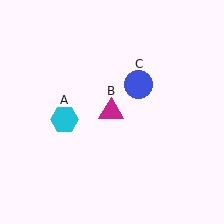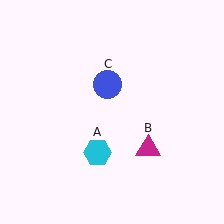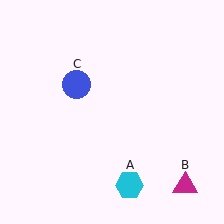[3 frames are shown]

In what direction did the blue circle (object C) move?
The blue circle (object C) moved left.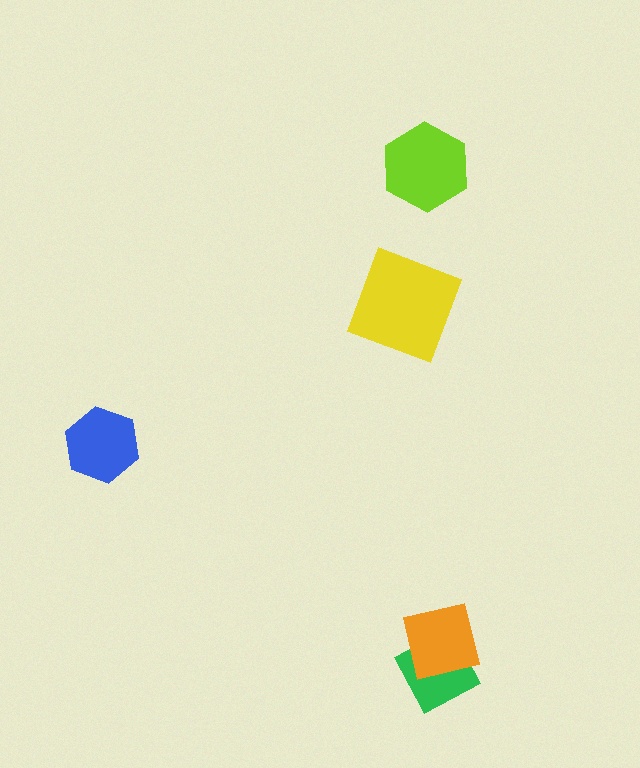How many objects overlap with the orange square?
1 object overlaps with the orange square.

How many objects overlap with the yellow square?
0 objects overlap with the yellow square.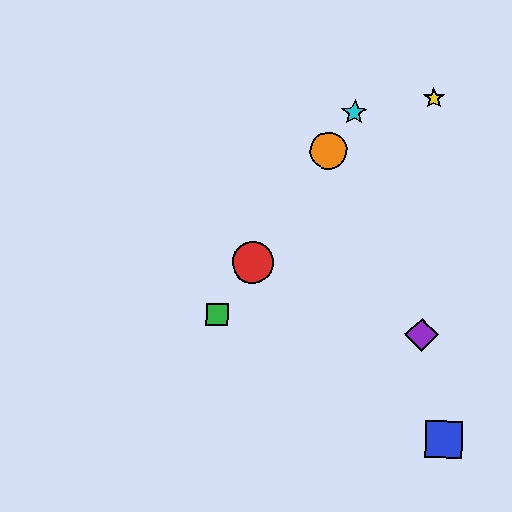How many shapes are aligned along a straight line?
4 shapes (the red circle, the green square, the orange circle, the cyan star) are aligned along a straight line.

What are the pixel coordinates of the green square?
The green square is at (217, 315).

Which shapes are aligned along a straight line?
The red circle, the green square, the orange circle, the cyan star are aligned along a straight line.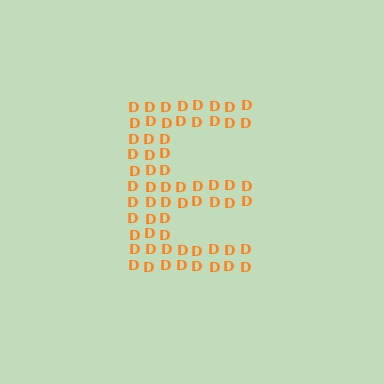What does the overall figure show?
The overall figure shows the letter E.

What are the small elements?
The small elements are letter D's.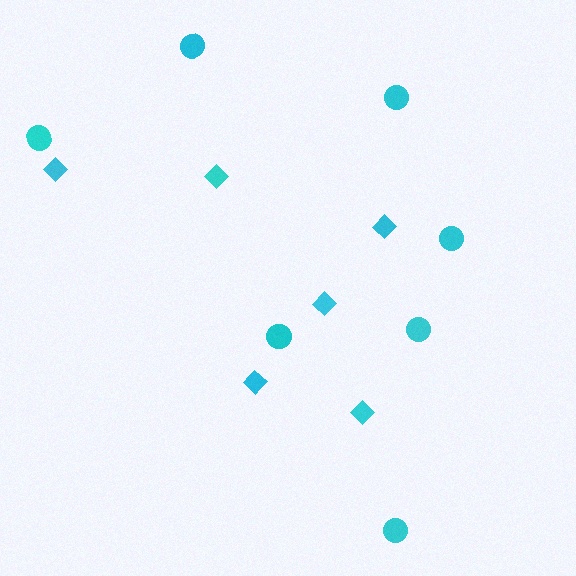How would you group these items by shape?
There are 2 groups: one group of diamonds (6) and one group of circles (7).